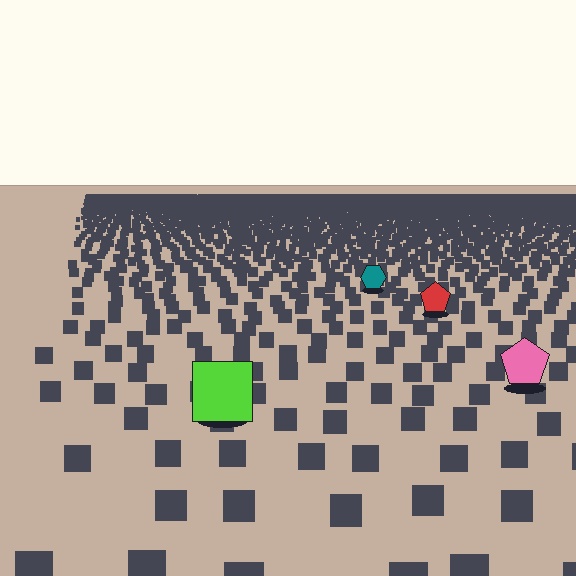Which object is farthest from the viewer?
The teal hexagon is farthest from the viewer. It appears smaller and the ground texture around it is denser.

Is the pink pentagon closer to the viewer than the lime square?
No. The lime square is closer — you can tell from the texture gradient: the ground texture is coarser near it.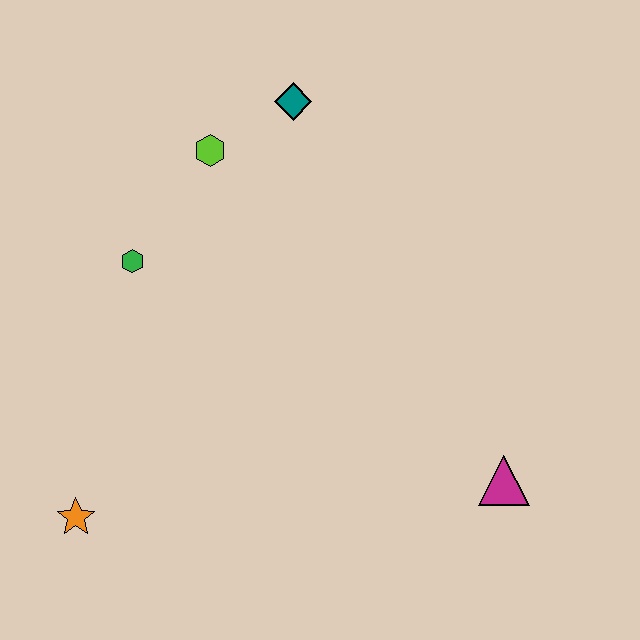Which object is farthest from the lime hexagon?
The magenta triangle is farthest from the lime hexagon.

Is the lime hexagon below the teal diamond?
Yes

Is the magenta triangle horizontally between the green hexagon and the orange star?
No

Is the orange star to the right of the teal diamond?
No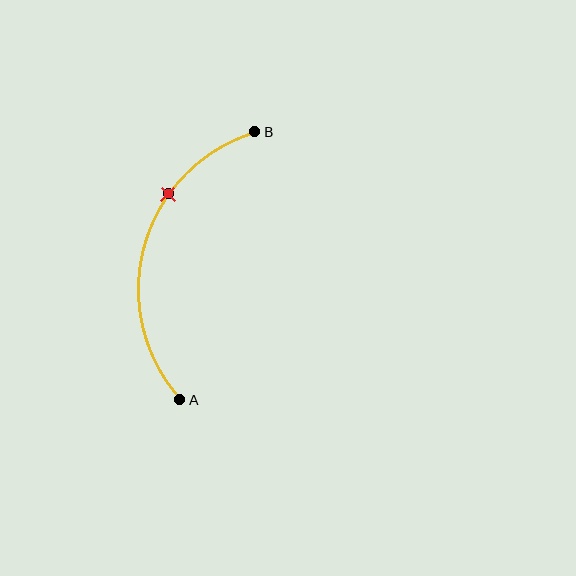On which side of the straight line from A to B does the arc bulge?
The arc bulges to the left of the straight line connecting A and B.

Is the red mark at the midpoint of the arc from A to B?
No. The red mark lies on the arc but is closer to endpoint B. The arc midpoint would be at the point on the curve equidistant along the arc from both A and B.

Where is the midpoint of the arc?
The arc midpoint is the point on the curve farthest from the straight line joining A and B. It sits to the left of that line.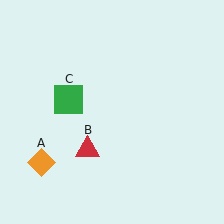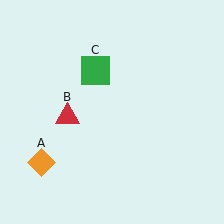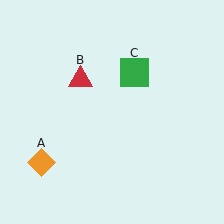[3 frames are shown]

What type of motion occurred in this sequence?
The red triangle (object B), green square (object C) rotated clockwise around the center of the scene.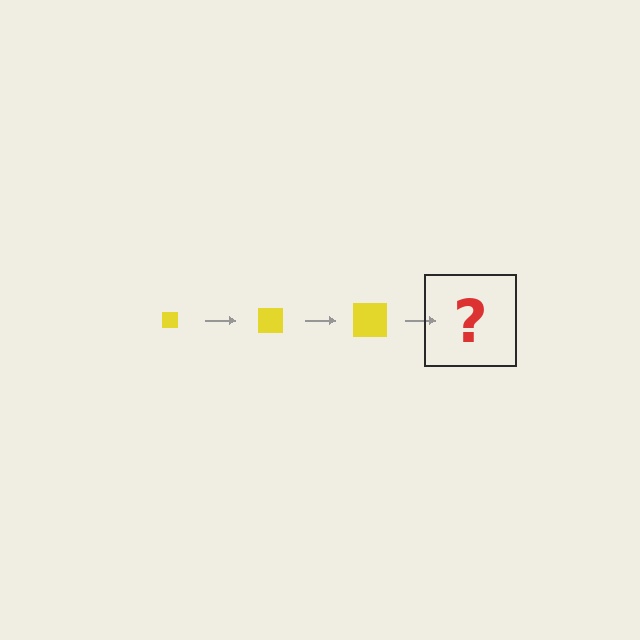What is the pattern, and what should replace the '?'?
The pattern is that the square gets progressively larger each step. The '?' should be a yellow square, larger than the previous one.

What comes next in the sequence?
The next element should be a yellow square, larger than the previous one.